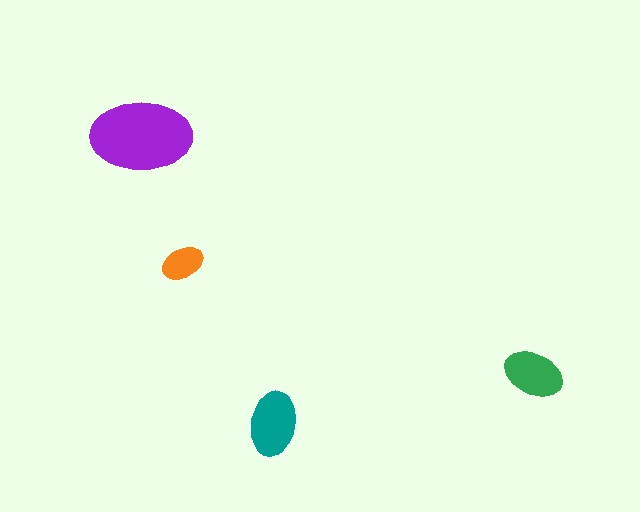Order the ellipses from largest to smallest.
the purple one, the teal one, the green one, the orange one.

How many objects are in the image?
There are 4 objects in the image.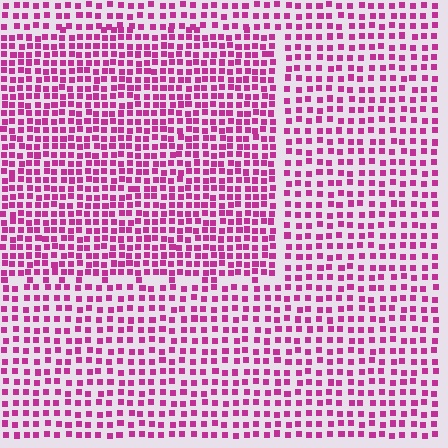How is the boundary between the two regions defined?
The boundary is defined by a change in element density (approximately 1.6x ratio). All elements are the same color, size, and shape.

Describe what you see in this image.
The image contains small magenta elements arranged at two different densities. A rectangle-shaped region is visible where the elements are more densely packed than the surrounding area.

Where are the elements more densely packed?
The elements are more densely packed inside the rectangle boundary.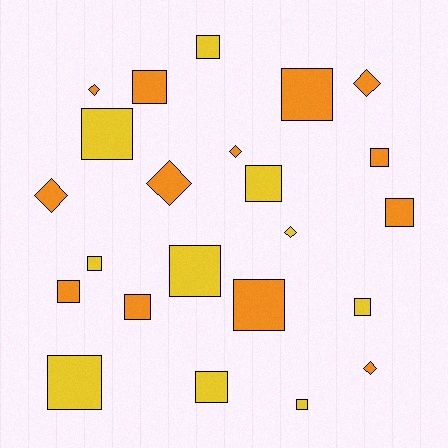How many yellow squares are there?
There are 9 yellow squares.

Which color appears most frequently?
Orange, with 13 objects.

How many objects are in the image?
There are 23 objects.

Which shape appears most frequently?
Square, with 16 objects.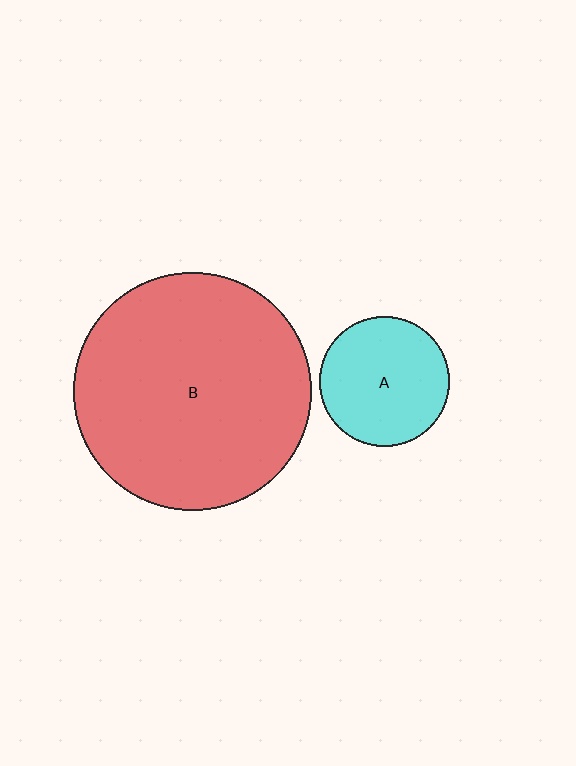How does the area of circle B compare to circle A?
Approximately 3.4 times.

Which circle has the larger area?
Circle B (red).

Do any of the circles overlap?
No, none of the circles overlap.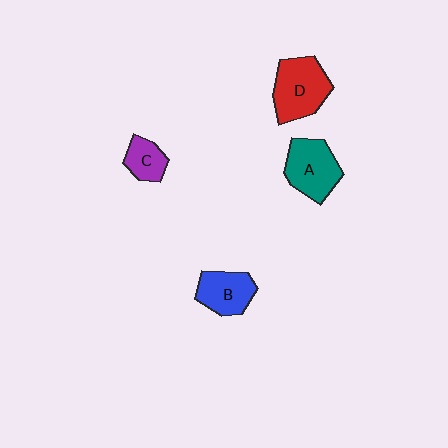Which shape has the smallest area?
Shape C (purple).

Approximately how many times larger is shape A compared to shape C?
Approximately 1.8 times.